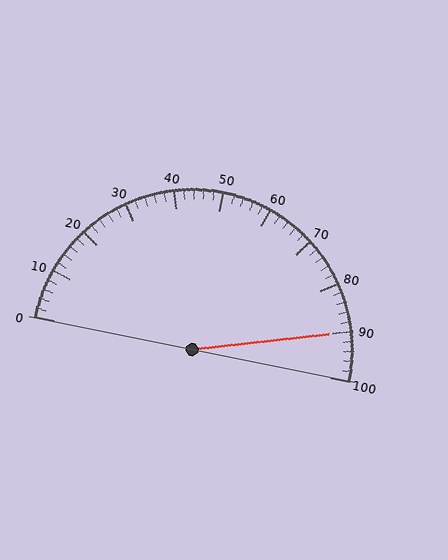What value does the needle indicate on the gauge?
The needle indicates approximately 90.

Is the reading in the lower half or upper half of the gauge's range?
The reading is in the upper half of the range (0 to 100).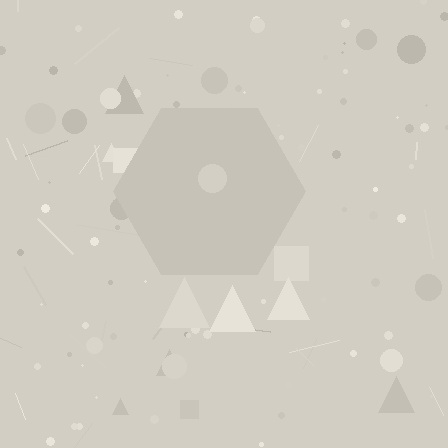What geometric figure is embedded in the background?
A hexagon is embedded in the background.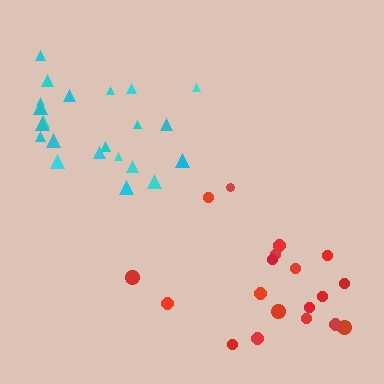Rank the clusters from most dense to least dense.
red, cyan.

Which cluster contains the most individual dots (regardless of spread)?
Cyan (22).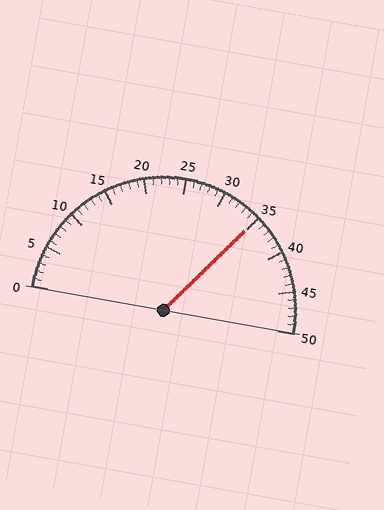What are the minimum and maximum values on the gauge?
The gauge ranges from 0 to 50.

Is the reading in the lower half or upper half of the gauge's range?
The reading is in the upper half of the range (0 to 50).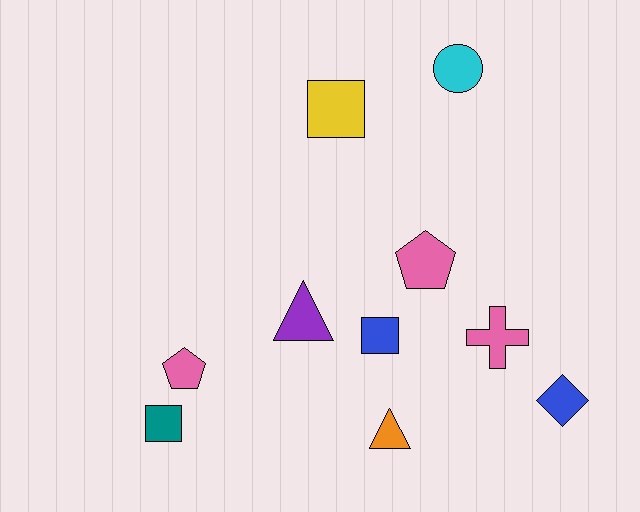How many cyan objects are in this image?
There is 1 cyan object.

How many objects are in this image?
There are 10 objects.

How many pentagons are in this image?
There are 2 pentagons.